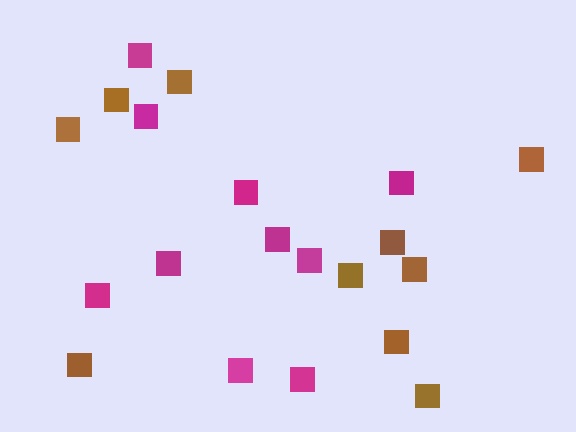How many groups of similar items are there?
There are 2 groups: one group of magenta squares (10) and one group of brown squares (10).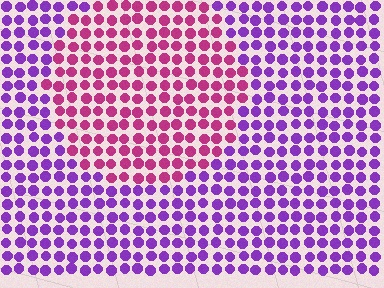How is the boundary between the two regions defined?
The boundary is defined purely by a slight shift in hue (about 48 degrees). Spacing, size, and orientation are identical on both sides.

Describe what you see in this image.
The image is filled with small purple elements in a uniform arrangement. A circle-shaped region is visible where the elements are tinted to a slightly different hue, forming a subtle color boundary.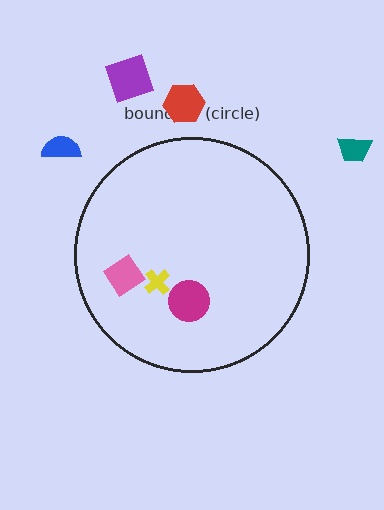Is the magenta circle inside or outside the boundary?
Inside.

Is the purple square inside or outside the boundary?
Outside.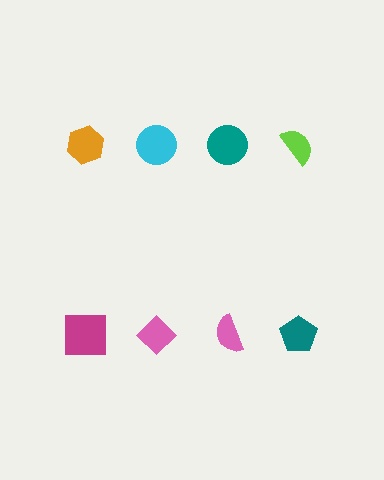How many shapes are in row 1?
4 shapes.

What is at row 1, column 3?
A teal circle.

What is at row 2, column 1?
A magenta square.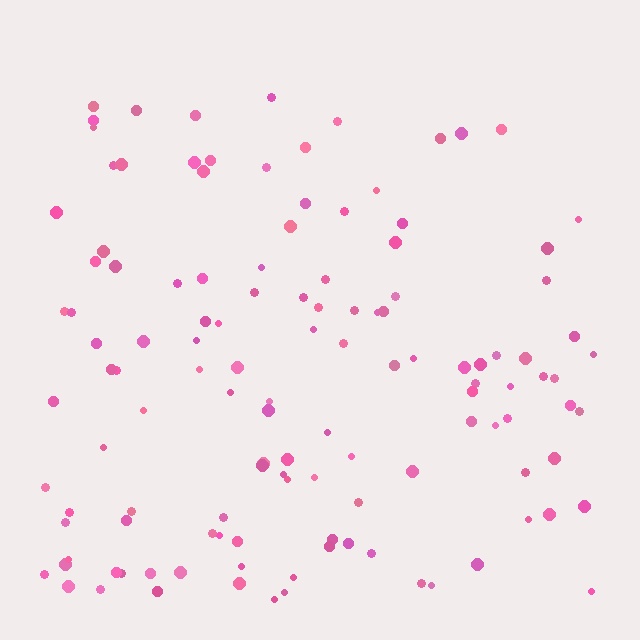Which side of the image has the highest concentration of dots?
The bottom.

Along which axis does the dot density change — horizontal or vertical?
Vertical.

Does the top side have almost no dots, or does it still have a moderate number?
Still a moderate number, just noticeably fewer than the bottom.